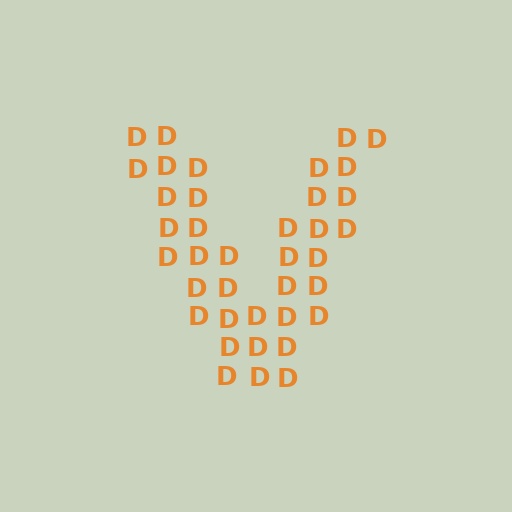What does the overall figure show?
The overall figure shows the letter V.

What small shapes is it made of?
It is made of small letter D's.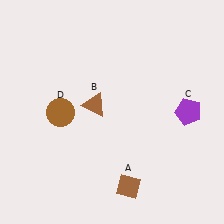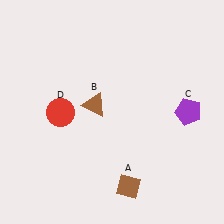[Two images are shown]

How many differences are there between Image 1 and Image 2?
There is 1 difference between the two images.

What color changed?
The circle (D) changed from brown in Image 1 to red in Image 2.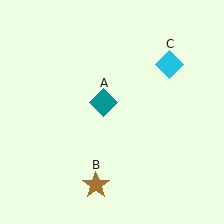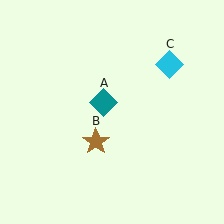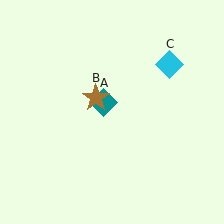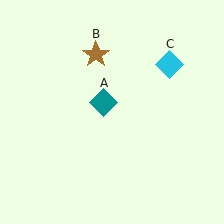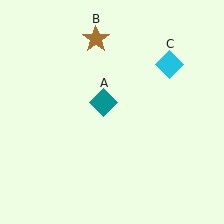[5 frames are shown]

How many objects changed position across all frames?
1 object changed position: brown star (object B).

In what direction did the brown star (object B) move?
The brown star (object B) moved up.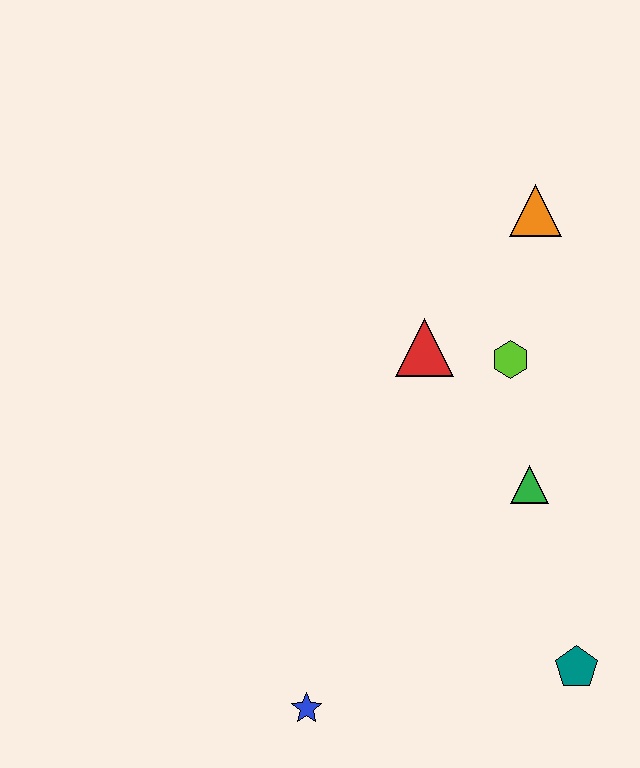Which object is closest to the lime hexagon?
The red triangle is closest to the lime hexagon.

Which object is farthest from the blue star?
The orange triangle is farthest from the blue star.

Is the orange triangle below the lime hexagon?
No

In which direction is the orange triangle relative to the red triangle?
The orange triangle is above the red triangle.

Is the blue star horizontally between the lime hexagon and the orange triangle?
No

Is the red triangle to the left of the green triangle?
Yes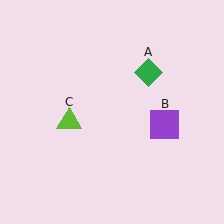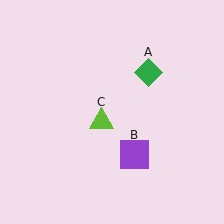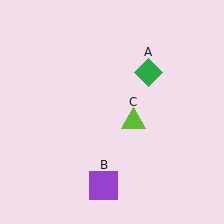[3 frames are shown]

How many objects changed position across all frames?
2 objects changed position: purple square (object B), lime triangle (object C).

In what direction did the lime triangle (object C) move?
The lime triangle (object C) moved right.